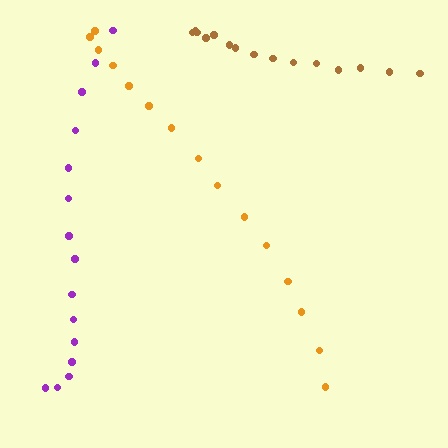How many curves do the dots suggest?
There are 3 distinct paths.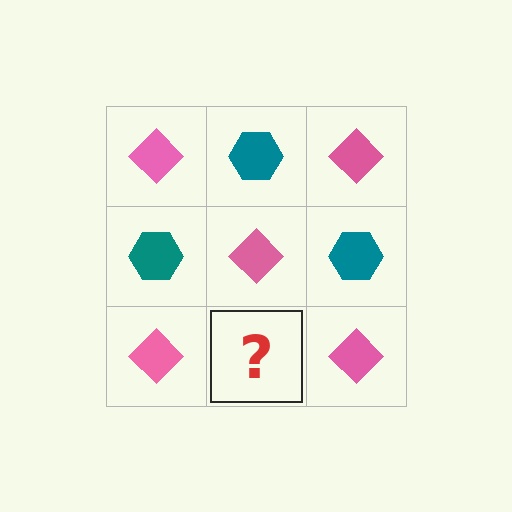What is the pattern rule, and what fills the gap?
The rule is that it alternates pink diamond and teal hexagon in a checkerboard pattern. The gap should be filled with a teal hexagon.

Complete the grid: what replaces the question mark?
The question mark should be replaced with a teal hexagon.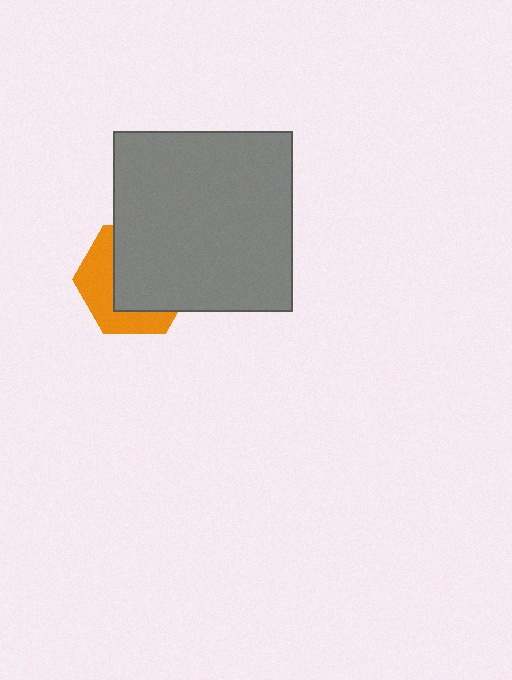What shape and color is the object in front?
The object in front is a gray rectangle.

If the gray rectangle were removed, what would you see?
You would see the complete orange hexagon.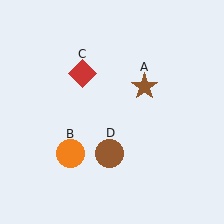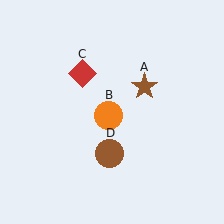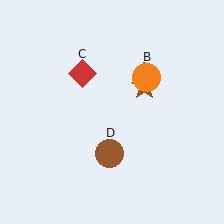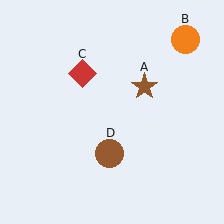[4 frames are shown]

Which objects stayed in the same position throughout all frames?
Brown star (object A) and red diamond (object C) and brown circle (object D) remained stationary.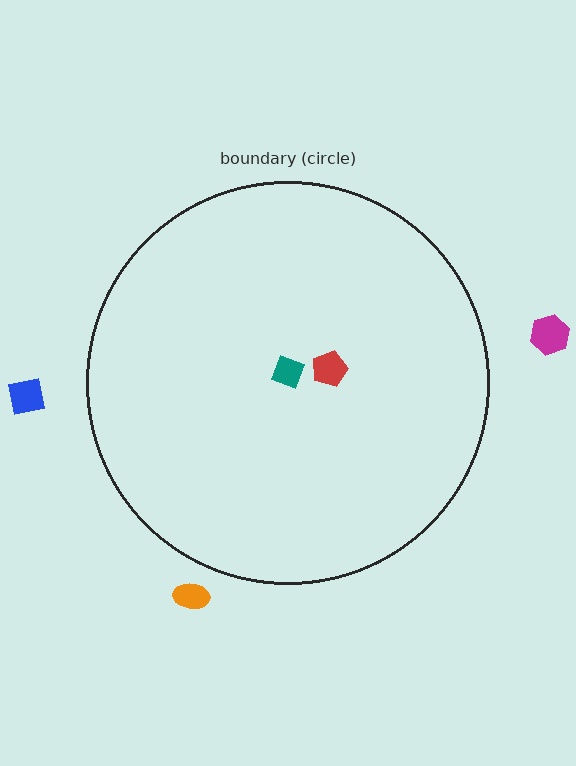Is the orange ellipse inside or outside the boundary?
Outside.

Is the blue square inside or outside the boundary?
Outside.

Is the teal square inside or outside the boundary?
Inside.